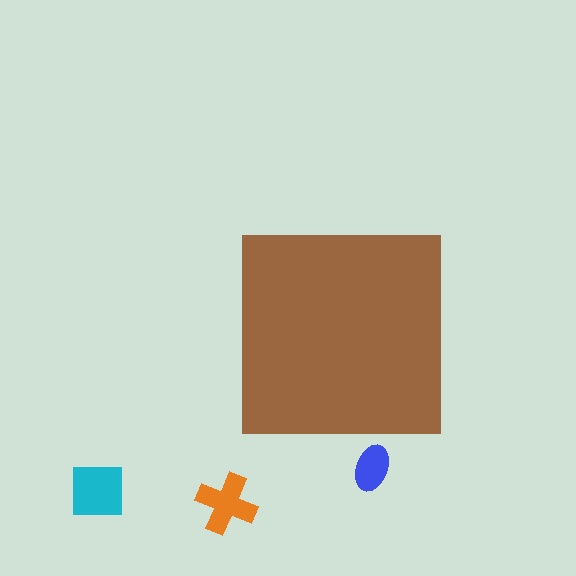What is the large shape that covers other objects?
A brown square.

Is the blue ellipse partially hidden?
No, the blue ellipse is fully visible.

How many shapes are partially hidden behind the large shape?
0 shapes are partially hidden.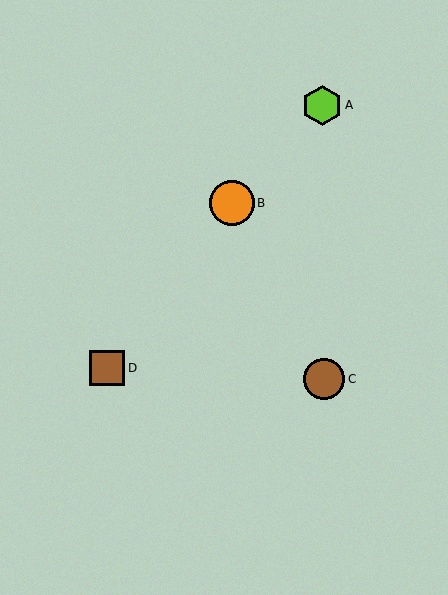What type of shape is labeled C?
Shape C is a brown circle.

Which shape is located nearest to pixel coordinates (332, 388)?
The brown circle (labeled C) at (324, 379) is nearest to that location.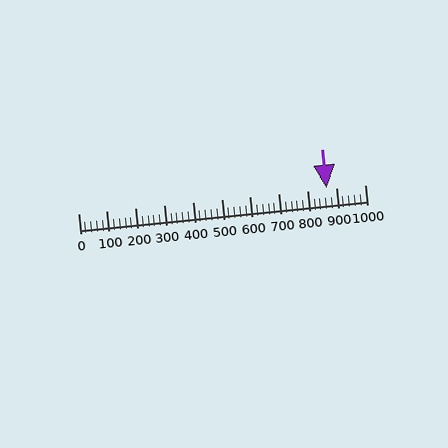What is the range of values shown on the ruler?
The ruler shows values from 0 to 1000.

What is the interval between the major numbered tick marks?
The major tick marks are spaced 100 units apart.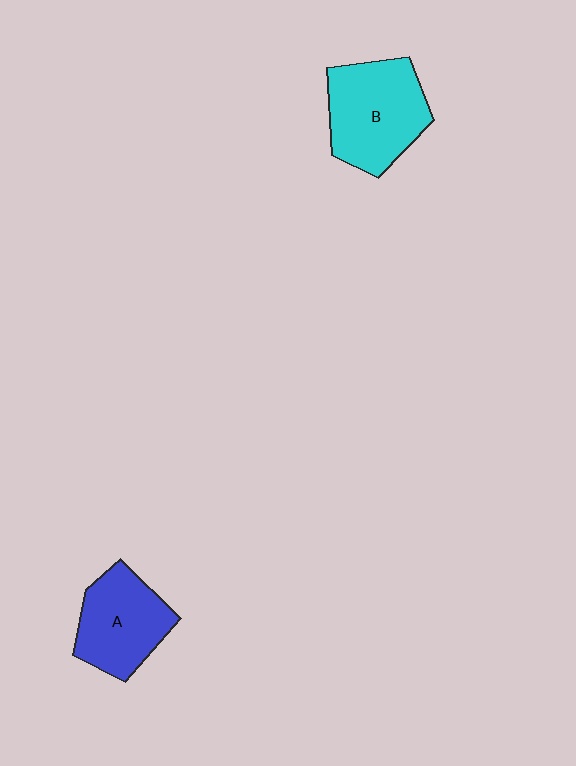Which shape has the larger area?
Shape B (cyan).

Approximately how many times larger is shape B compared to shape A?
Approximately 1.2 times.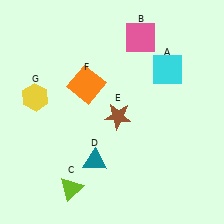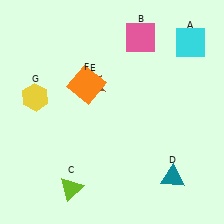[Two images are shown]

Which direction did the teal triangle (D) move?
The teal triangle (D) moved right.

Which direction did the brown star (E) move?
The brown star (E) moved up.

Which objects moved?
The objects that moved are: the cyan square (A), the teal triangle (D), the brown star (E).